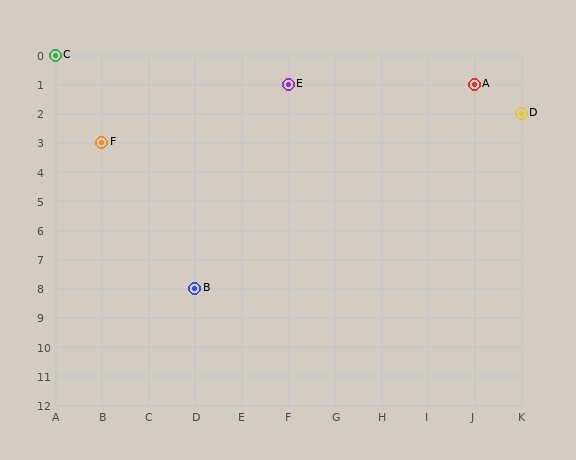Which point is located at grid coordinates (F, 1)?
Point E is at (F, 1).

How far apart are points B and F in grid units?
Points B and F are 2 columns and 5 rows apart (about 5.4 grid units diagonally).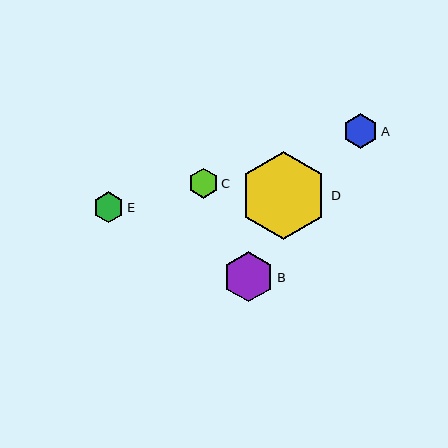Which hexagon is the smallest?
Hexagon C is the smallest with a size of approximately 30 pixels.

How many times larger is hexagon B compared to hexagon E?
Hexagon B is approximately 1.6 times the size of hexagon E.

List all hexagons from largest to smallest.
From largest to smallest: D, B, A, E, C.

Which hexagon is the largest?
Hexagon D is the largest with a size of approximately 88 pixels.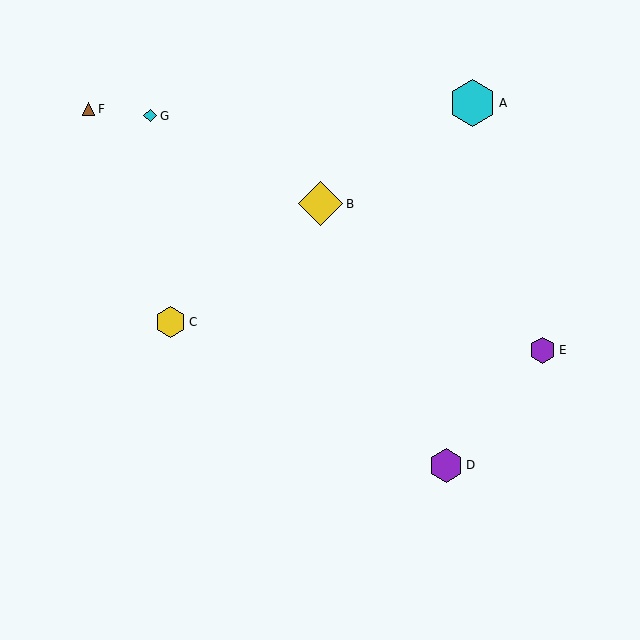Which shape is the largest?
The cyan hexagon (labeled A) is the largest.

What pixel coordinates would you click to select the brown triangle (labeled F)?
Click at (88, 109) to select the brown triangle F.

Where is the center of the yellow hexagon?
The center of the yellow hexagon is at (171, 322).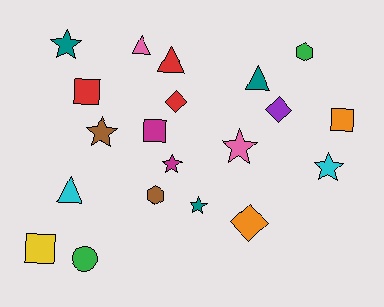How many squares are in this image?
There are 4 squares.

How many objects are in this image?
There are 20 objects.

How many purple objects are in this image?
There is 1 purple object.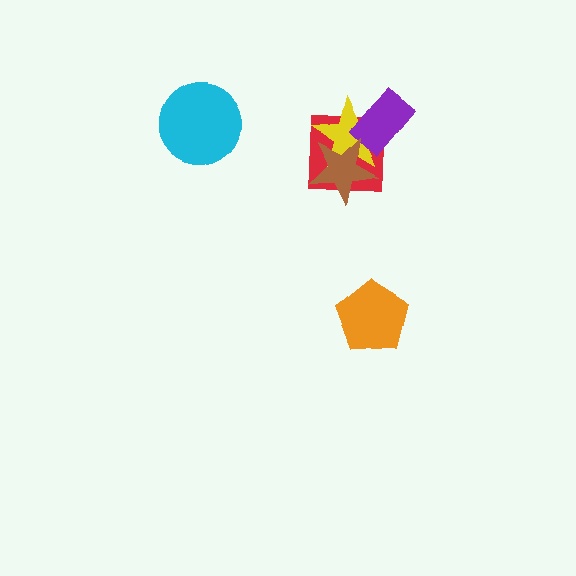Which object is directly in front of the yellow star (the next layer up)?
The purple rectangle is directly in front of the yellow star.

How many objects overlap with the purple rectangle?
2 objects overlap with the purple rectangle.